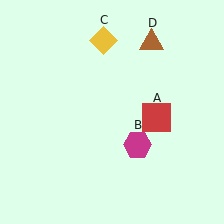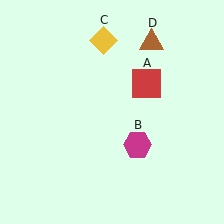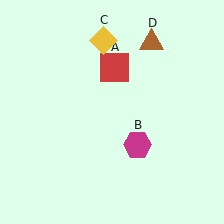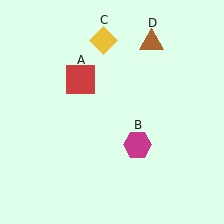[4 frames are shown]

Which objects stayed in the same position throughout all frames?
Magenta hexagon (object B) and yellow diamond (object C) and brown triangle (object D) remained stationary.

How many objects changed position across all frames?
1 object changed position: red square (object A).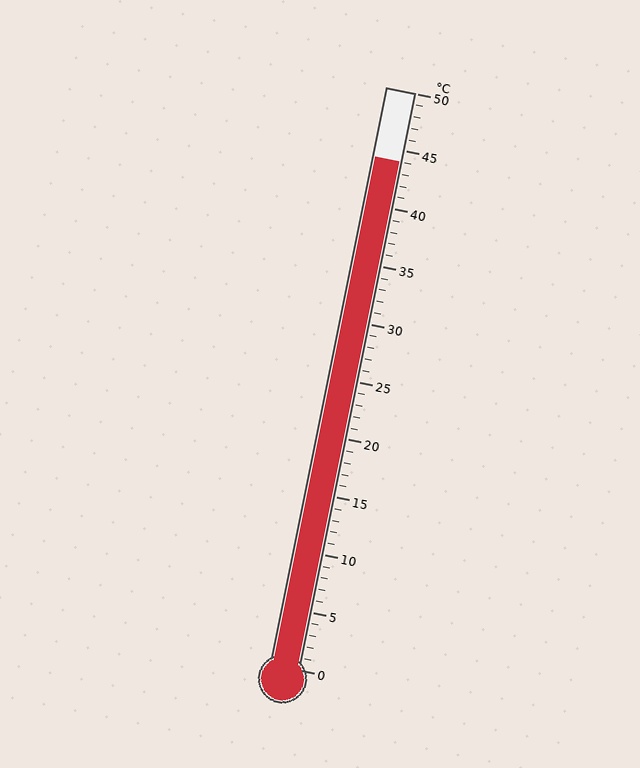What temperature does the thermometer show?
The thermometer shows approximately 44°C.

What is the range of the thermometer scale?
The thermometer scale ranges from 0°C to 50°C.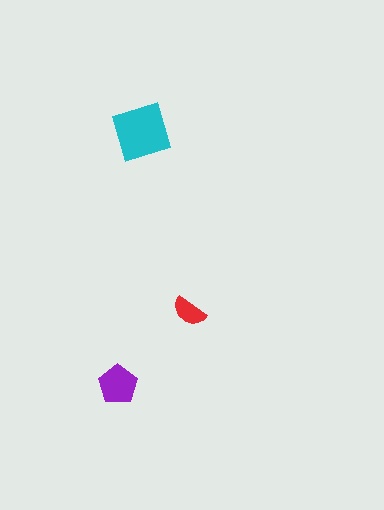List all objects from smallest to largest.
The red semicircle, the purple pentagon, the cyan diamond.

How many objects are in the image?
There are 3 objects in the image.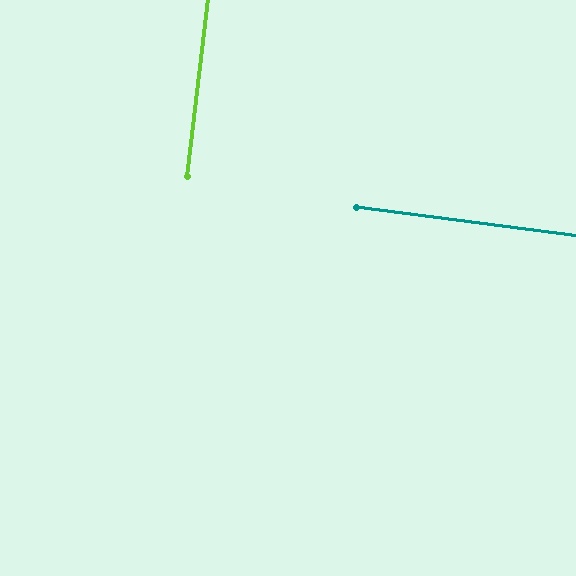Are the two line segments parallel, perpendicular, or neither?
Perpendicular — they meet at approximately 89°.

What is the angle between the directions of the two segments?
Approximately 89 degrees.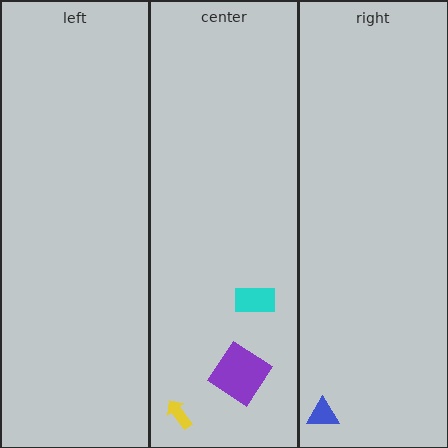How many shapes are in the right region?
1.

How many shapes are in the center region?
3.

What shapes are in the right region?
The blue triangle.